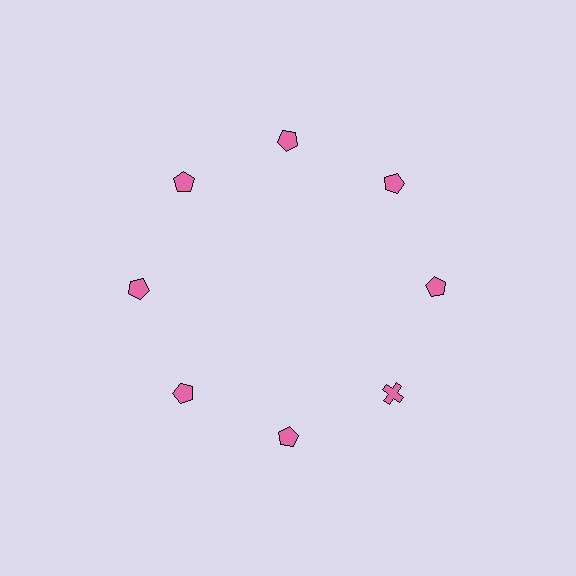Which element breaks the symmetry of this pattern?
The pink cross at roughly the 4 o'clock position breaks the symmetry. All other shapes are pink pentagons.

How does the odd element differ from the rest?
It has a different shape: cross instead of pentagon.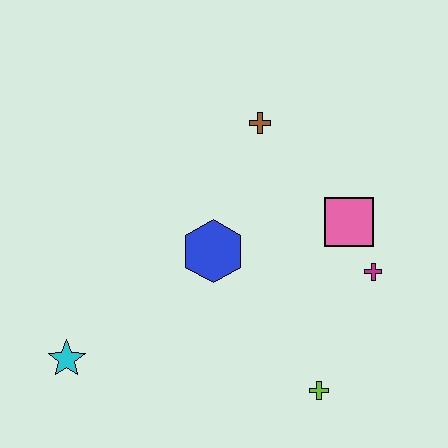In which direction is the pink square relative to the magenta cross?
The pink square is above the magenta cross.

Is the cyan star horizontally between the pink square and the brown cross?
No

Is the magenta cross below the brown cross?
Yes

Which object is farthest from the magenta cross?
The cyan star is farthest from the magenta cross.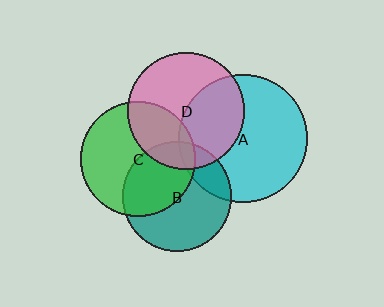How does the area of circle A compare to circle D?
Approximately 1.2 times.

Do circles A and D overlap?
Yes.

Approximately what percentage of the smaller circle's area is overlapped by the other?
Approximately 40%.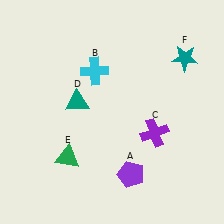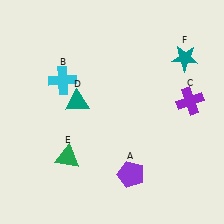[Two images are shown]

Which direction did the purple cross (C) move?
The purple cross (C) moved right.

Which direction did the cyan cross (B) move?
The cyan cross (B) moved left.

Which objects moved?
The objects that moved are: the cyan cross (B), the purple cross (C).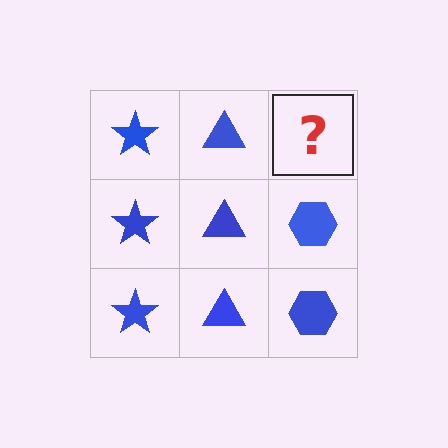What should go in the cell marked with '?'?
The missing cell should contain a blue hexagon.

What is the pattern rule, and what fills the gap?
The rule is that each column has a consistent shape. The gap should be filled with a blue hexagon.